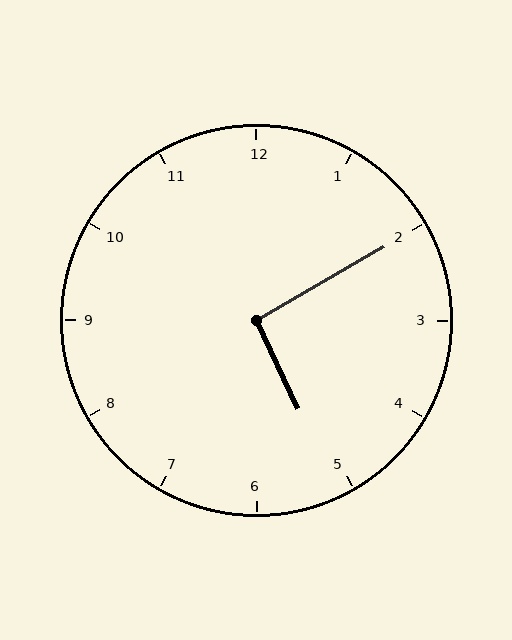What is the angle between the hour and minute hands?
Approximately 95 degrees.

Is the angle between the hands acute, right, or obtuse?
It is right.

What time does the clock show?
5:10.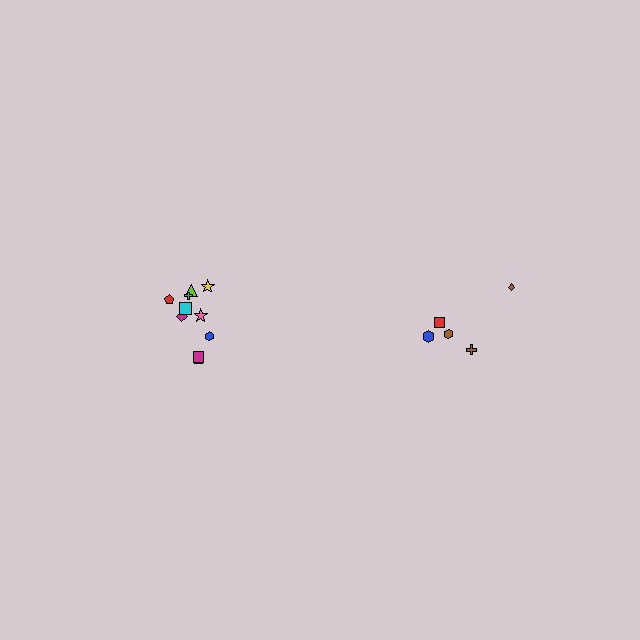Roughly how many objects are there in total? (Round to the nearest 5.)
Roughly 15 objects in total.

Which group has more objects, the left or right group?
The left group.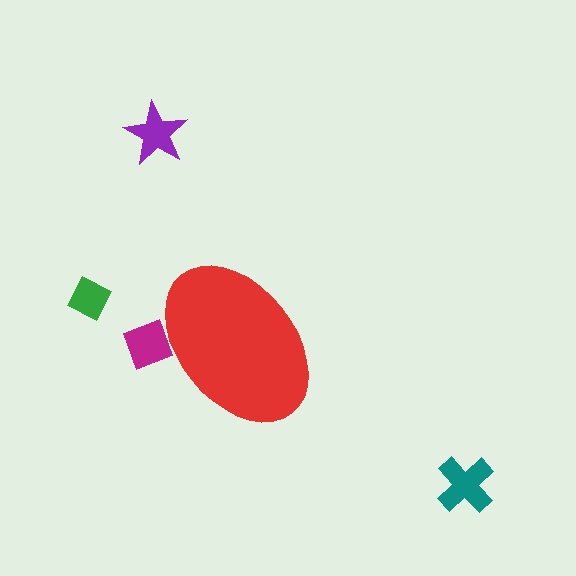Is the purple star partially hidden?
No, the purple star is fully visible.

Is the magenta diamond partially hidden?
Yes, the magenta diamond is partially hidden behind the red ellipse.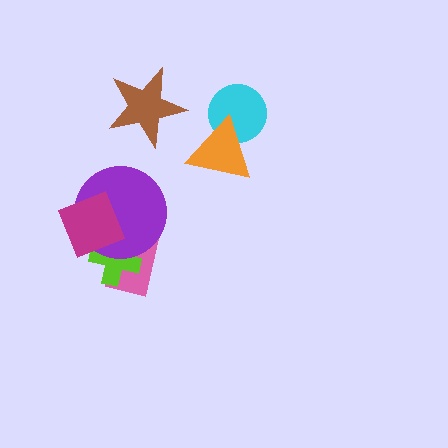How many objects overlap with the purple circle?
3 objects overlap with the purple circle.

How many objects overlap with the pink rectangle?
3 objects overlap with the pink rectangle.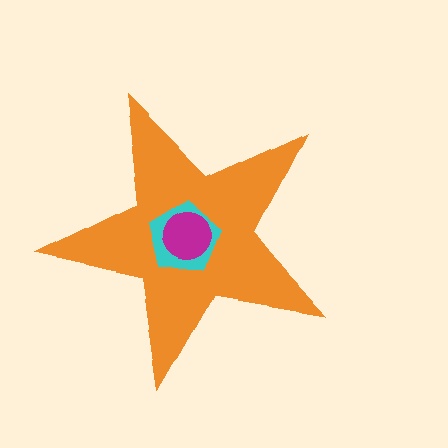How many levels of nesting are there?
3.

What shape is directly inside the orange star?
The cyan pentagon.